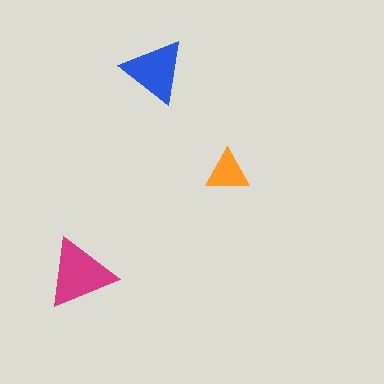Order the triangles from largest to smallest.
the magenta one, the blue one, the orange one.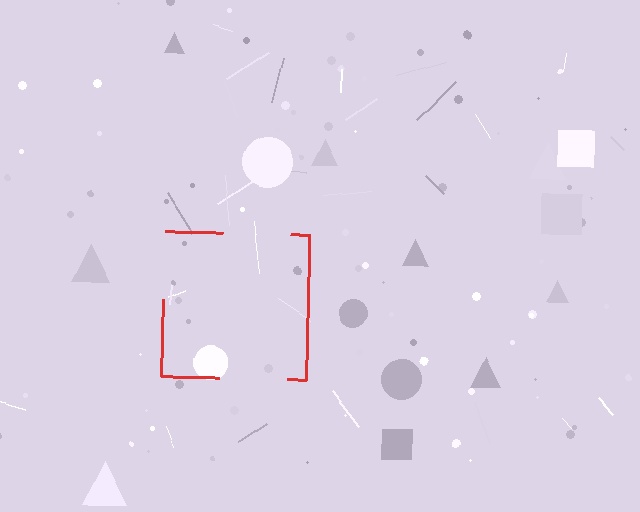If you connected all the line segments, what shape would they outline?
They would outline a square.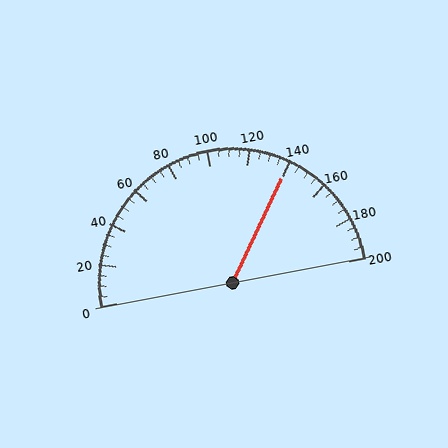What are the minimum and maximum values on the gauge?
The gauge ranges from 0 to 200.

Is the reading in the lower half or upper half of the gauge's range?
The reading is in the upper half of the range (0 to 200).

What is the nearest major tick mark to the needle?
The nearest major tick mark is 140.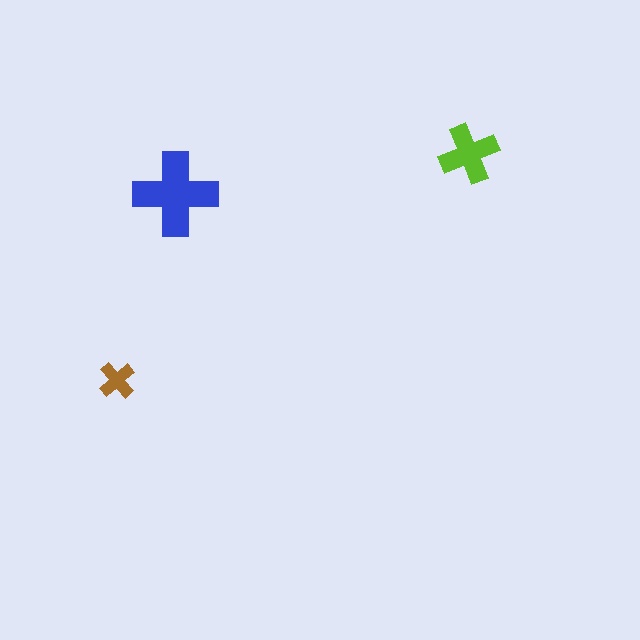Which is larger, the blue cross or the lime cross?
The blue one.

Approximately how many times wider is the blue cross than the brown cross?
About 2.5 times wider.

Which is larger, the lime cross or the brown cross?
The lime one.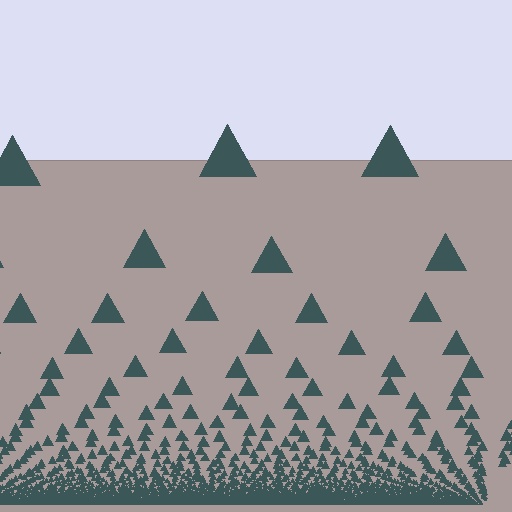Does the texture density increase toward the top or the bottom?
Density increases toward the bottom.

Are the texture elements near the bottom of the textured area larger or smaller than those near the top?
Smaller. The gradient is inverted — elements near the bottom are smaller and denser.